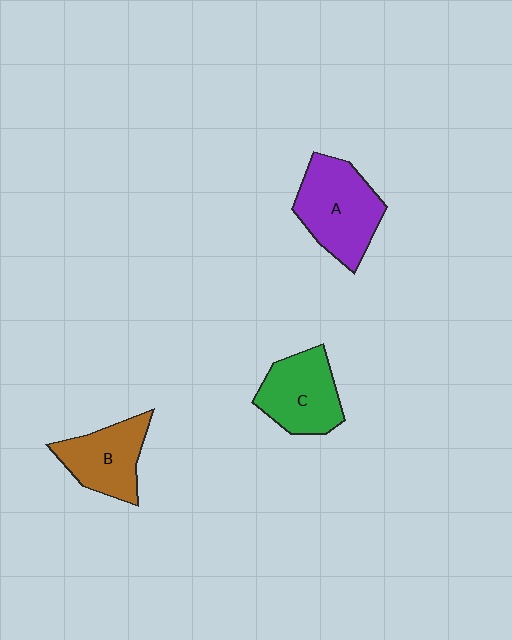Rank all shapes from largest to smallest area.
From largest to smallest: A (purple), C (green), B (brown).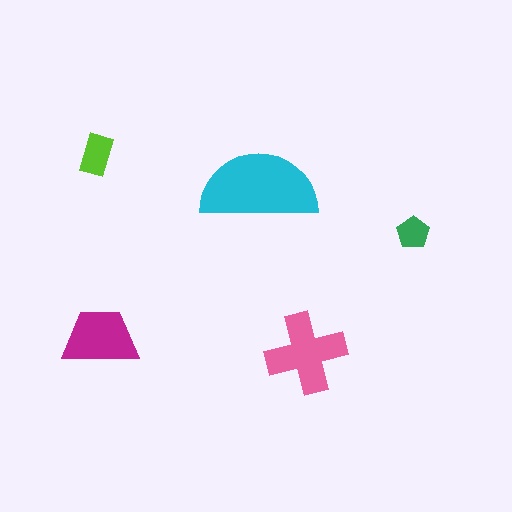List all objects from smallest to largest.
The green pentagon, the lime rectangle, the magenta trapezoid, the pink cross, the cyan semicircle.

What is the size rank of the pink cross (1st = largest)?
2nd.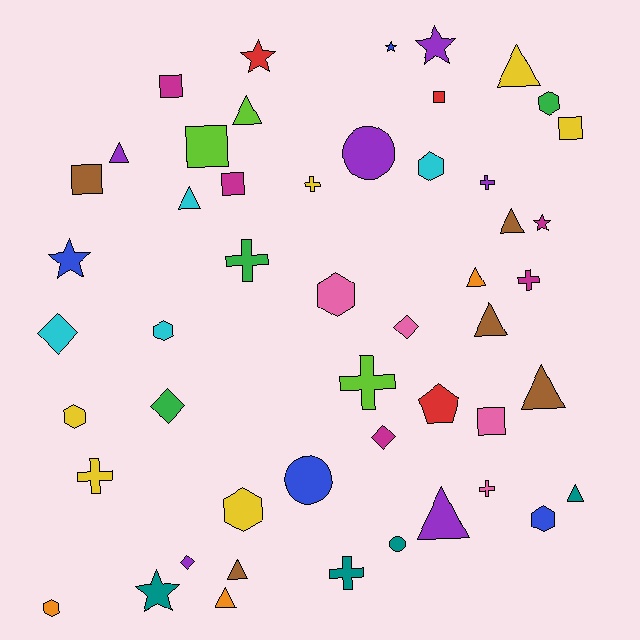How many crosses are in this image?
There are 8 crosses.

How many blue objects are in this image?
There are 4 blue objects.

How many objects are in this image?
There are 50 objects.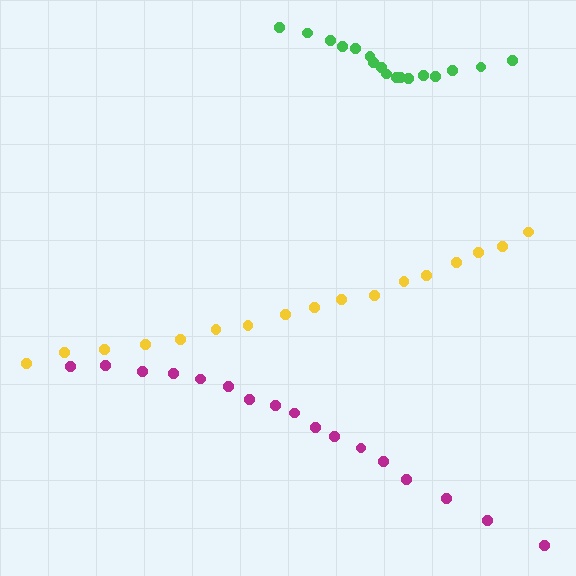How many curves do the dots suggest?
There are 3 distinct paths.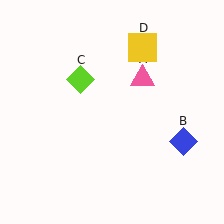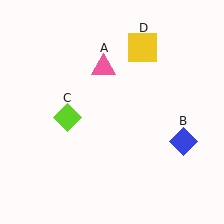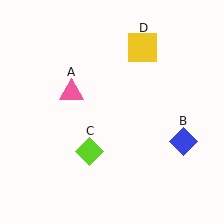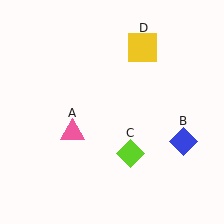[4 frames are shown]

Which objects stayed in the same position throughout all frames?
Blue diamond (object B) and yellow square (object D) remained stationary.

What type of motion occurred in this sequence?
The pink triangle (object A), lime diamond (object C) rotated counterclockwise around the center of the scene.